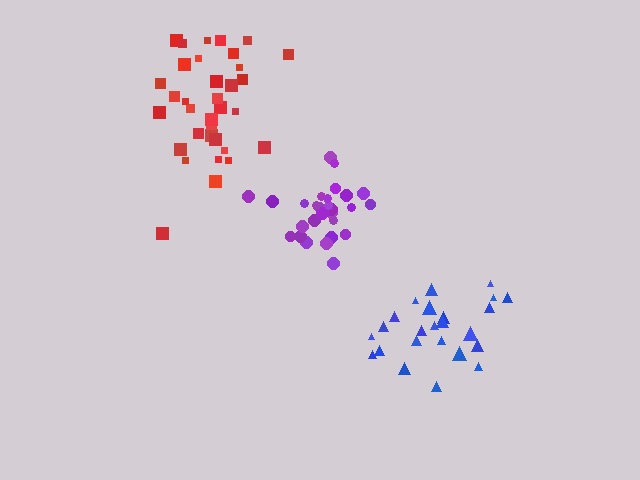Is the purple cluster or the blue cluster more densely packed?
Purple.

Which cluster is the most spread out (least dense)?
Red.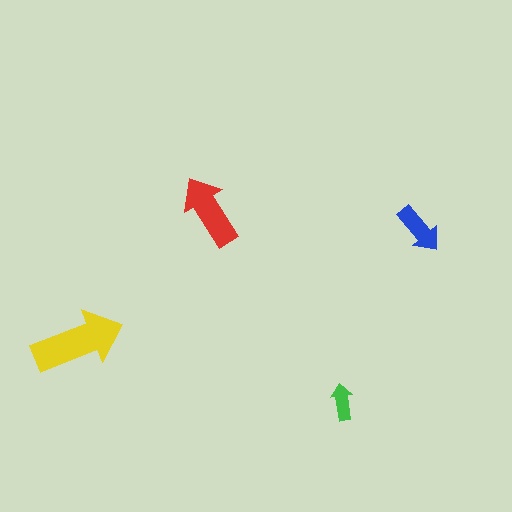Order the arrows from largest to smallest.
the yellow one, the red one, the blue one, the green one.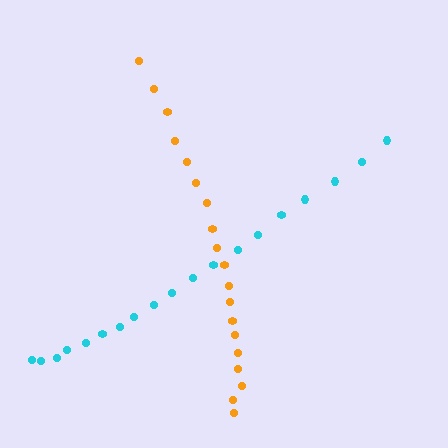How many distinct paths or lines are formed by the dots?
There are 2 distinct paths.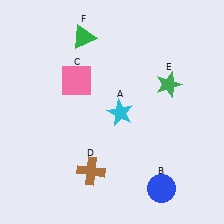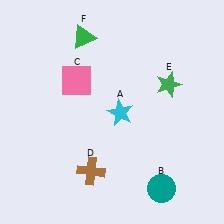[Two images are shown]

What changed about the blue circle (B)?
In Image 1, B is blue. In Image 2, it changed to teal.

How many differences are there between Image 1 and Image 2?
There is 1 difference between the two images.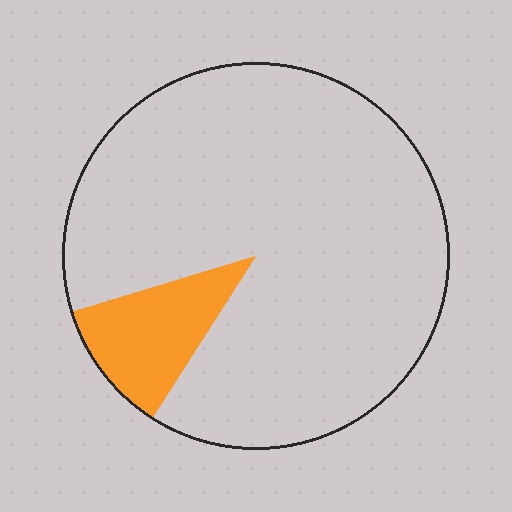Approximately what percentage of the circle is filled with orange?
Approximately 10%.